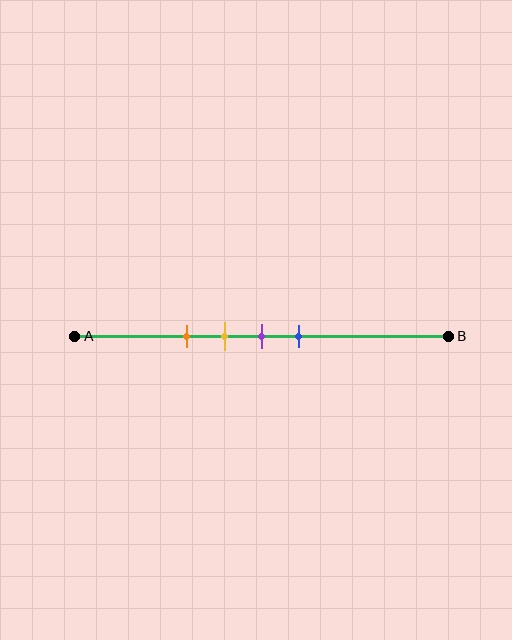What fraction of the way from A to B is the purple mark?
The purple mark is approximately 50% (0.5) of the way from A to B.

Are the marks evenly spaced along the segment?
Yes, the marks are approximately evenly spaced.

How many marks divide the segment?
There are 4 marks dividing the segment.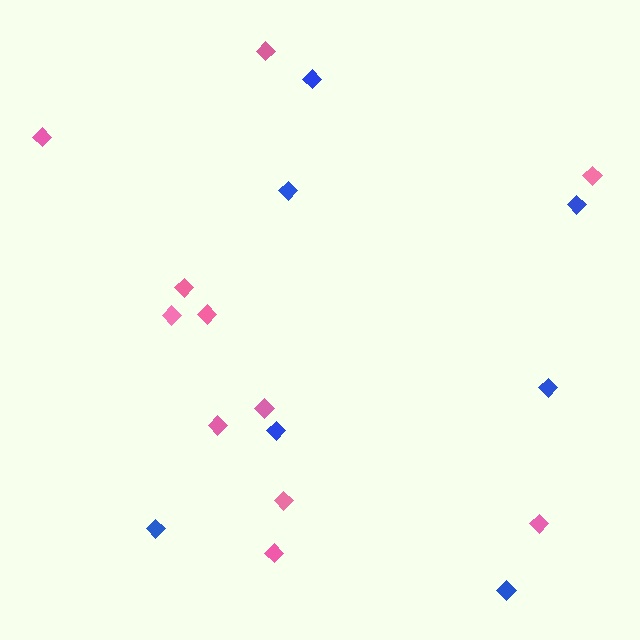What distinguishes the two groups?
There are 2 groups: one group of pink diamonds (11) and one group of blue diamonds (7).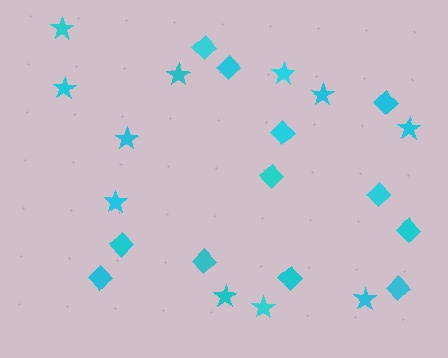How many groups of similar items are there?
There are 2 groups: one group of stars (11) and one group of diamonds (12).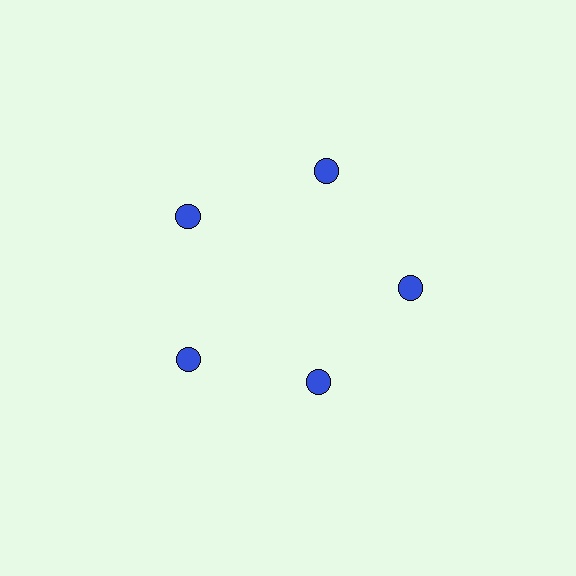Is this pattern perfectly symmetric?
No. The 5 blue circles are arranged in a ring, but one element near the 5 o'clock position is pulled inward toward the center, breaking the 5-fold rotational symmetry.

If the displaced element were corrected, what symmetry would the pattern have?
It would have 5-fold rotational symmetry — the pattern would map onto itself every 72 degrees.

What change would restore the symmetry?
The symmetry would be restored by moving it outward, back onto the ring so that all 5 circles sit at equal angles and equal distance from the center.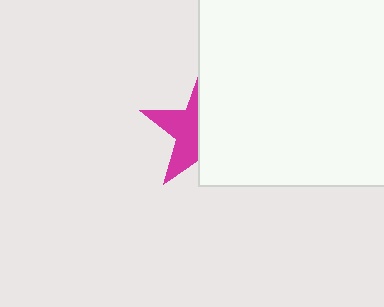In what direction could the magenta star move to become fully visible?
The magenta star could move left. That would shift it out from behind the white rectangle entirely.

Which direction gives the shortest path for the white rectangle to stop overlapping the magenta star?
Moving right gives the shortest separation.